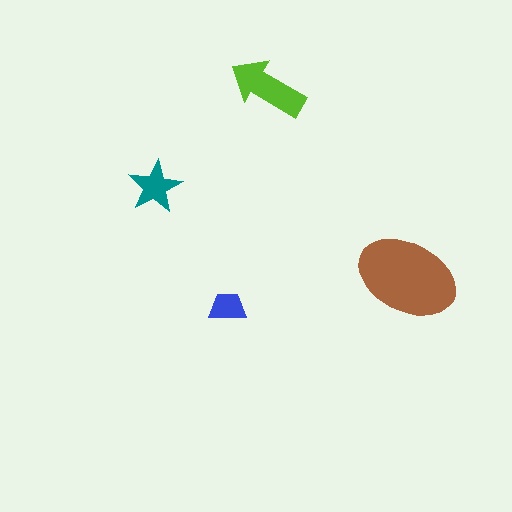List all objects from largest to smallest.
The brown ellipse, the lime arrow, the teal star, the blue trapezoid.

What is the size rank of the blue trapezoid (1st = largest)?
4th.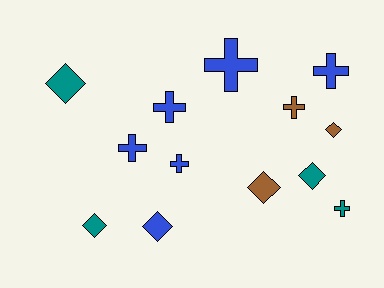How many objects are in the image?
There are 13 objects.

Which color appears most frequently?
Blue, with 6 objects.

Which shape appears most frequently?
Cross, with 7 objects.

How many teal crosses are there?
There is 1 teal cross.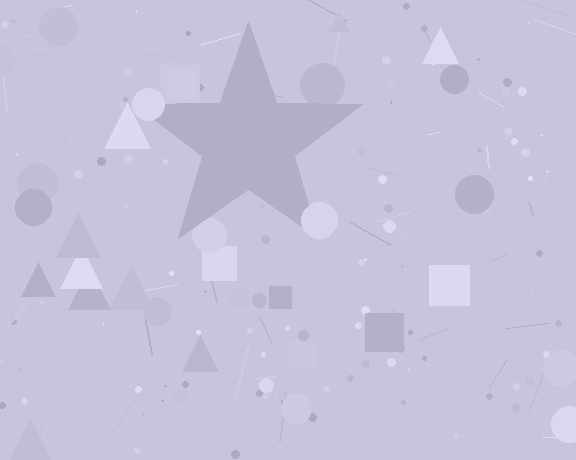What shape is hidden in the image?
A star is hidden in the image.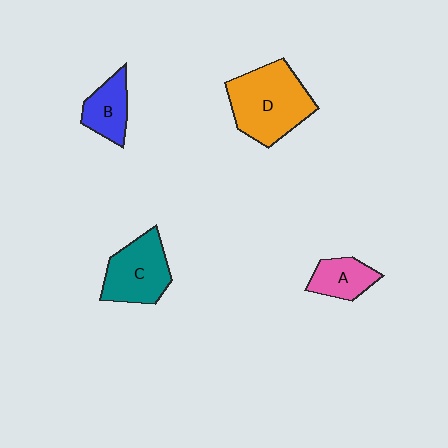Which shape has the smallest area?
Shape A (pink).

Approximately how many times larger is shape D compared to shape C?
Approximately 1.4 times.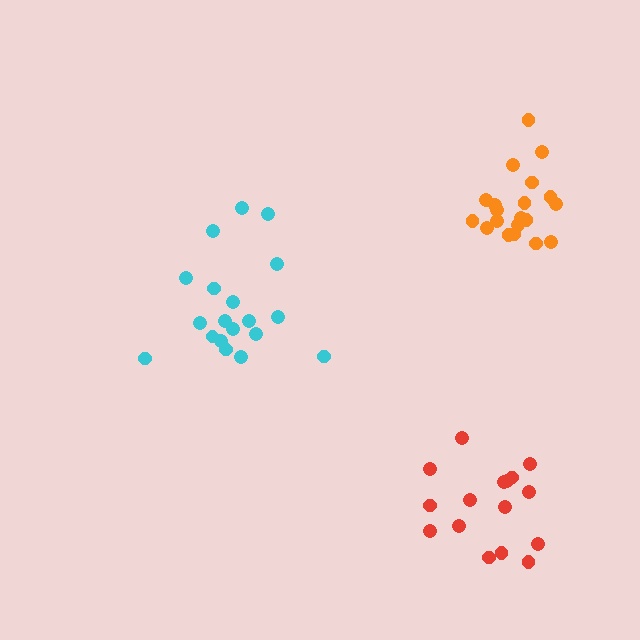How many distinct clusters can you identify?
There are 3 distinct clusters.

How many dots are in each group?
Group 1: 19 dots, Group 2: 16 dots, Group 3: 20 dots (55 total).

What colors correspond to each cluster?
The clusters are colored: cyan, red, orange.